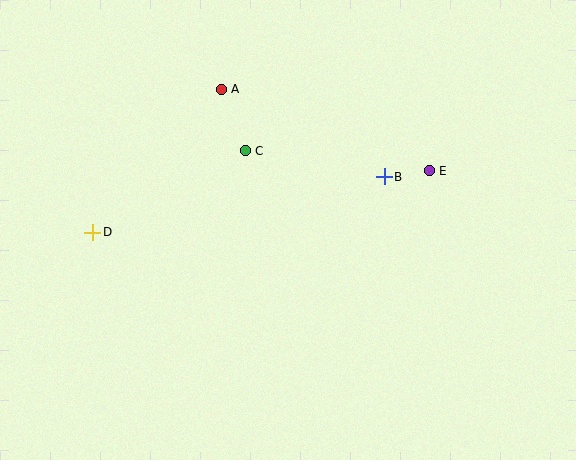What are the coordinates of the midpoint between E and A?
The midpoint between E and A is at (325, 130).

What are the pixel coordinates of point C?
Point C is at (245, 151).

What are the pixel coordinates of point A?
Point A is at (221, 89).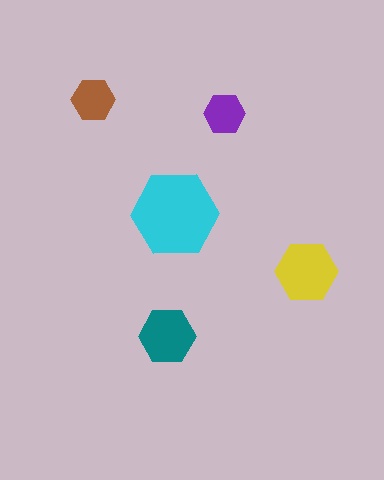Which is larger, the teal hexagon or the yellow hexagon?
The yellow one.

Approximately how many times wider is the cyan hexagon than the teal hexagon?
About 1.5 times wider.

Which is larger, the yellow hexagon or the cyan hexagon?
The cyan one.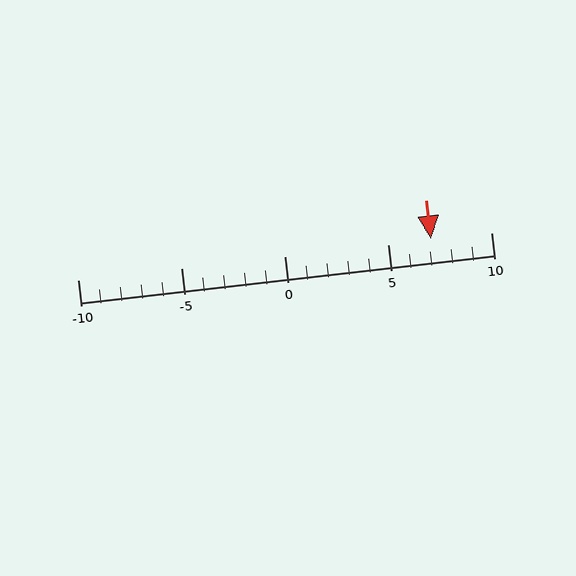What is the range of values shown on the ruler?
The ruler shows values from -10 to 10.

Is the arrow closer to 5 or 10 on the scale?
The arrow is closer to 5.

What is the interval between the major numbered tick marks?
The major tick marks are spaced 5 units apart.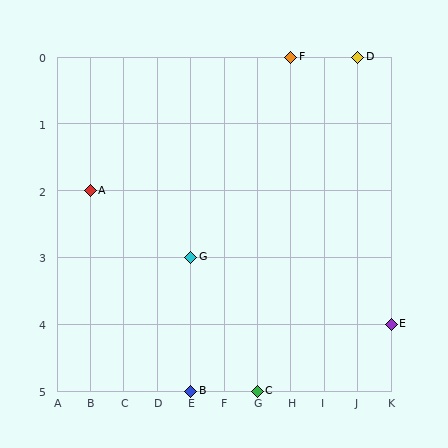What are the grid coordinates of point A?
Point A is at grid coordinates (B, 2).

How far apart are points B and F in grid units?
Points B and F are 3 columns and 5 rows apart (about 5.8 grid units diagonally).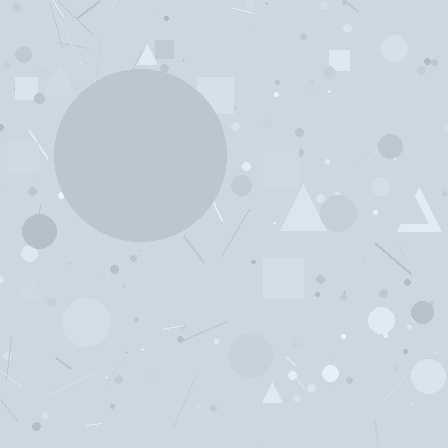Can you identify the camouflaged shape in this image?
The camouflaged shape is a circle.